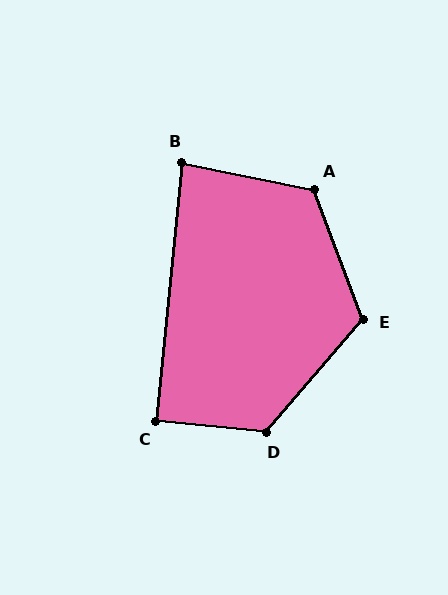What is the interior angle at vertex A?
Approximately 122 degrees (obtuse).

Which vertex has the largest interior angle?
D, at approximately 125 degrees.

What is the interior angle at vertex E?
Approximately 119 degrees (obtuse).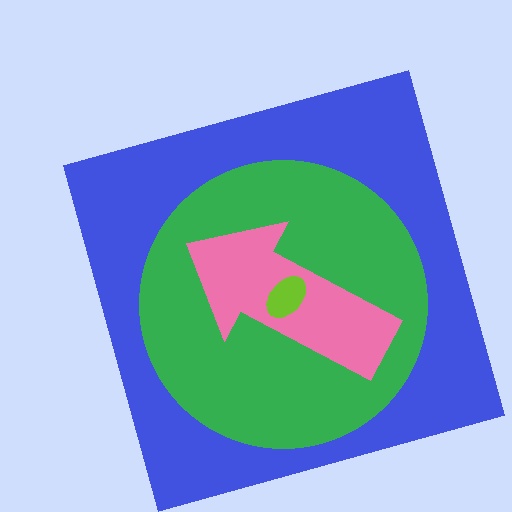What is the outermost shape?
The blue square.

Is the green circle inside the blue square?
Yes.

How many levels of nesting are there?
4.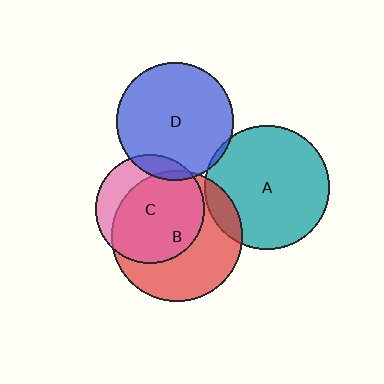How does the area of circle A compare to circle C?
Approximately 1.3 times.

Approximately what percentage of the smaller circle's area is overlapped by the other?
Approximately 75%.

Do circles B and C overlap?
Yes.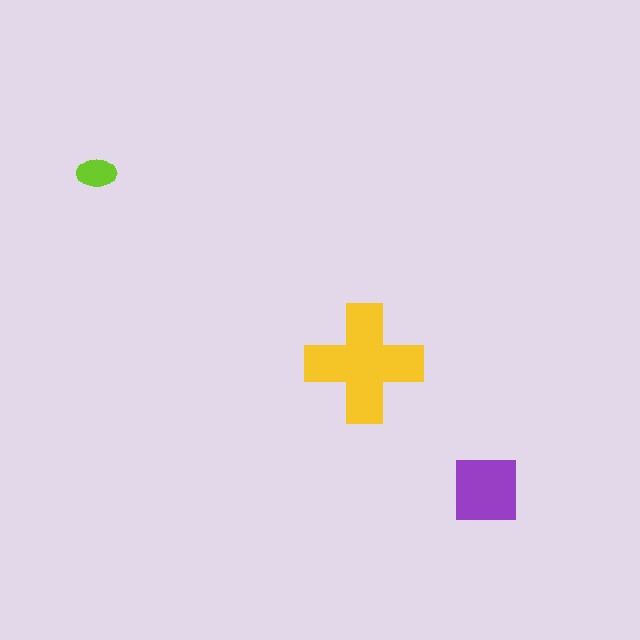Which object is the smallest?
The lime ellipse.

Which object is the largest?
The yellow cross.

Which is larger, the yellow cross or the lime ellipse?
The yellow cross.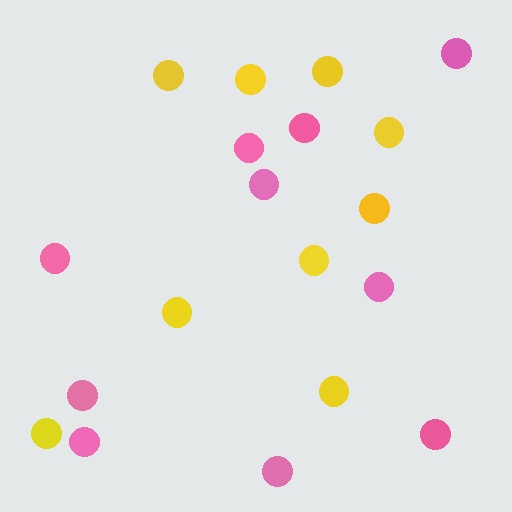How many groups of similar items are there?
There are 2 groups: one group of yellow circles (9) and one group of pink circles (10).